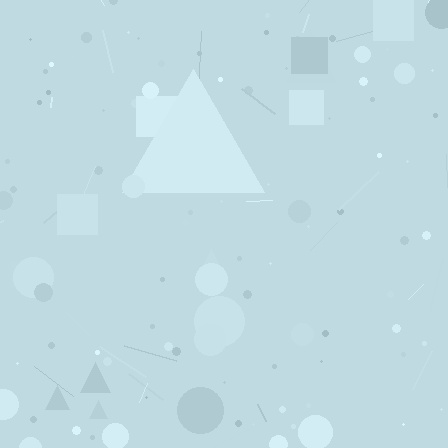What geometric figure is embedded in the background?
A triangle is embedded in the background.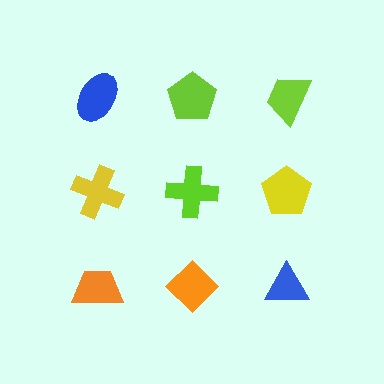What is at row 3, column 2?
An orange diamond.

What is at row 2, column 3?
A yellow pentagon.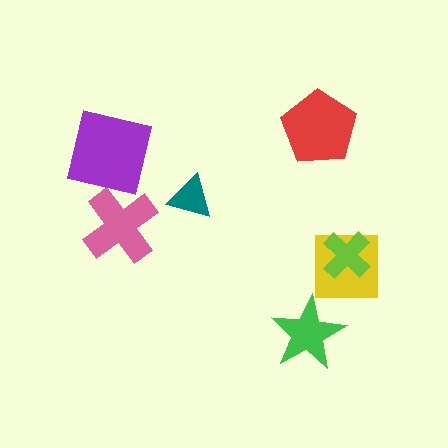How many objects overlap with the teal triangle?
0 objects overlap with the teal triangle.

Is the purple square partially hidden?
Yes, it is partially covered by another shape.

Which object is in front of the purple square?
The pink cross is in front of the purple square.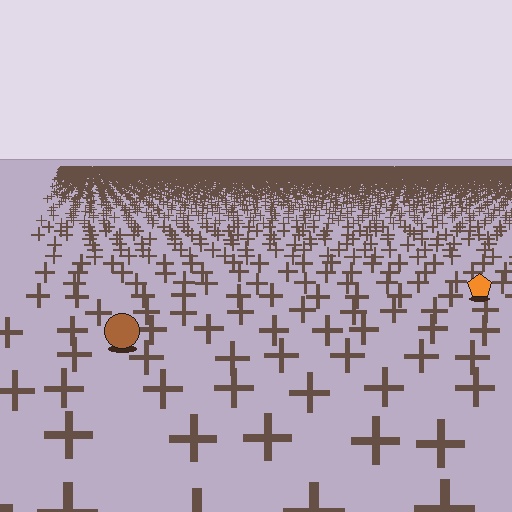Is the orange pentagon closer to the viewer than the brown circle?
No. The brown circle is closer — you can tell from the texture gradient: the ground texture is coarser near it.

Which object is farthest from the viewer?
The orange pentagon is farthest from the viewer. It appears smaller and the ground texture around it is denser.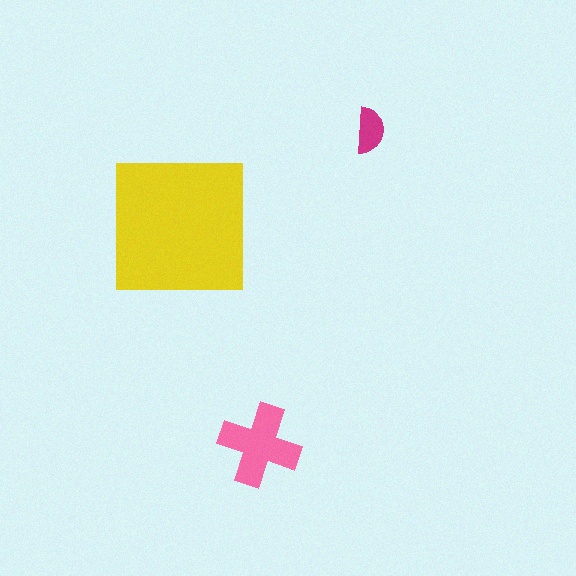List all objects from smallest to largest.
The magenta semicircle, the pink cross, the yellow square.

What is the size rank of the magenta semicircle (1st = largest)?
3rd.